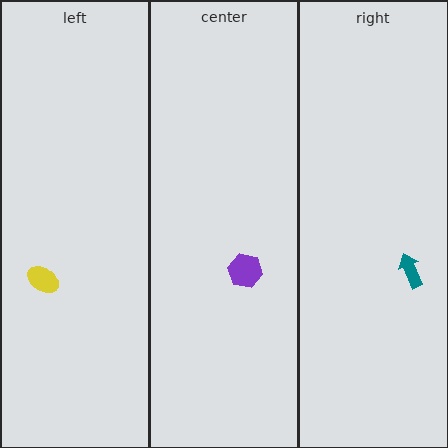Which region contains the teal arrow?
The right region.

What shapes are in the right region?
The teal arrow.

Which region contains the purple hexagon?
The center region.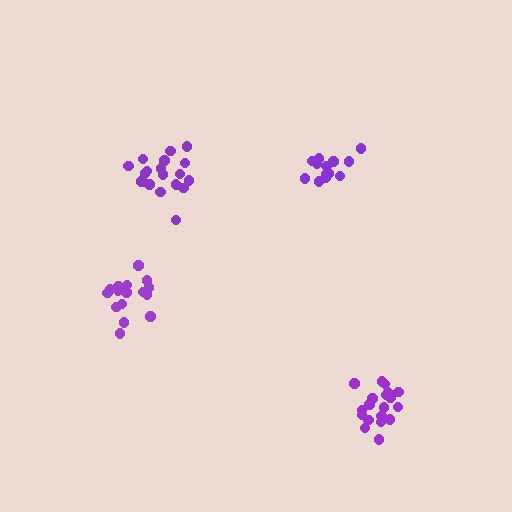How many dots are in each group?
Group 1: 17 dots, Group 2: 14 dots, Group 3: 19 dots, Group 4: 18 dots (68 total).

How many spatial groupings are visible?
There are 4 spatial groupings.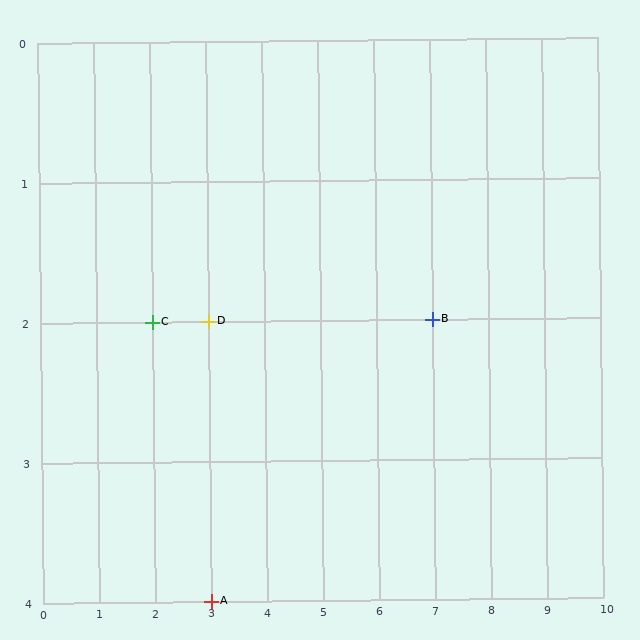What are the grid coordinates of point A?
Point A is at grid coordinates (3, 4).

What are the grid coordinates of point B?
Point B is at grid coordinates (7, 2).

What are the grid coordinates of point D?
Point D is at grid coordinates (3, 2).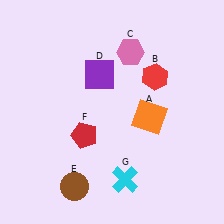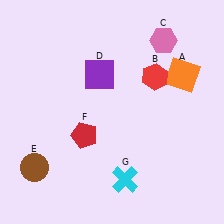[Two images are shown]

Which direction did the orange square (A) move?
The orange square (A) moved up.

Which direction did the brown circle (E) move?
The brown circle (E) moved left.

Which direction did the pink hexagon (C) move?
The pink hexagon (C) moved right.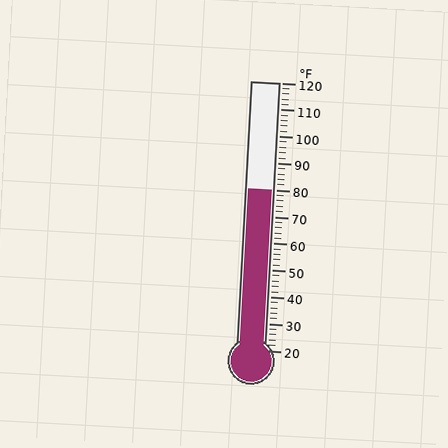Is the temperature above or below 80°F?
The temperature is at 80°F.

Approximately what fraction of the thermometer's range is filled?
The thermometer is filled to approximately 60% of its range.